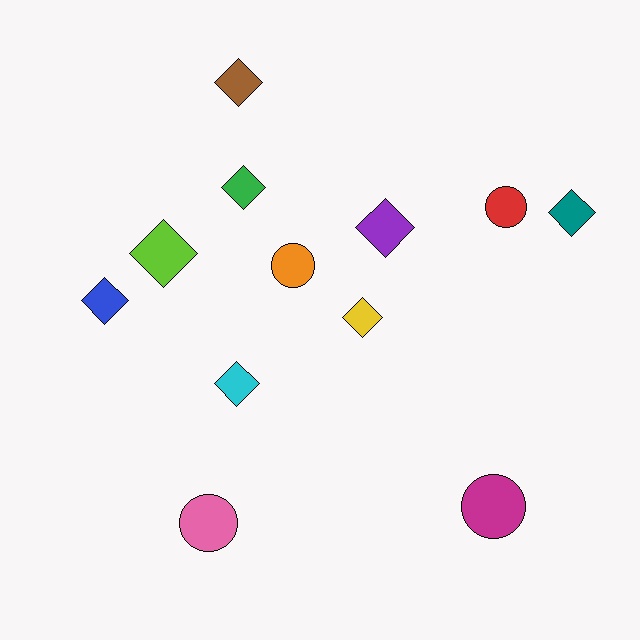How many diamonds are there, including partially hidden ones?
There are 8 diamonds.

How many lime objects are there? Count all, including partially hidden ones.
There is 1 lime object.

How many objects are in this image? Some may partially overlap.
There are 12 objects.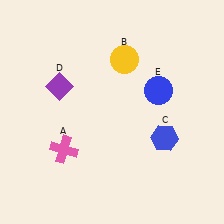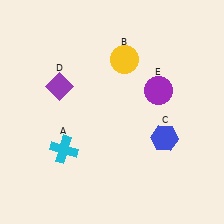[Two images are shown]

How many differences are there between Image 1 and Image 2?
There are 2 differences between the two images.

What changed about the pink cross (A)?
In Image 1, A is pink. In Image 2, it changed to cyan.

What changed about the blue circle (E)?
In Image 1, E is blue. In Image 2, it changed to purple.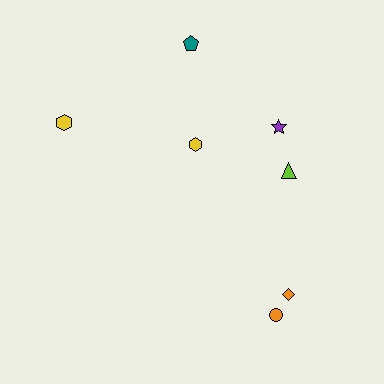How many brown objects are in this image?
There are no brown objects.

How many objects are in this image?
There are 7 objects.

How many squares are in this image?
There are no squares.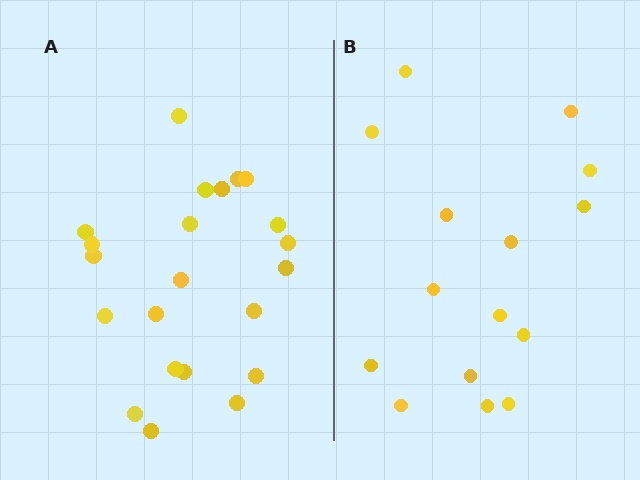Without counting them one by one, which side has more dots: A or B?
Region A (the left region) has more dots.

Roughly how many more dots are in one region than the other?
Region A has roughly 8 or so more dots than region B.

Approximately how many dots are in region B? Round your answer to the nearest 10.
About 20 dots. (The exact count is 15, which rounds to 20.)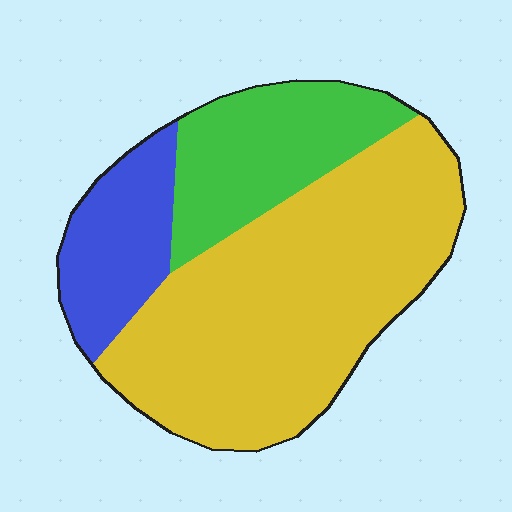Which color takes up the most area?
Yellow, at roughly 60%.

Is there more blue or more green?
Green.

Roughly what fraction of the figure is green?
Green covers around 25% of the figure.